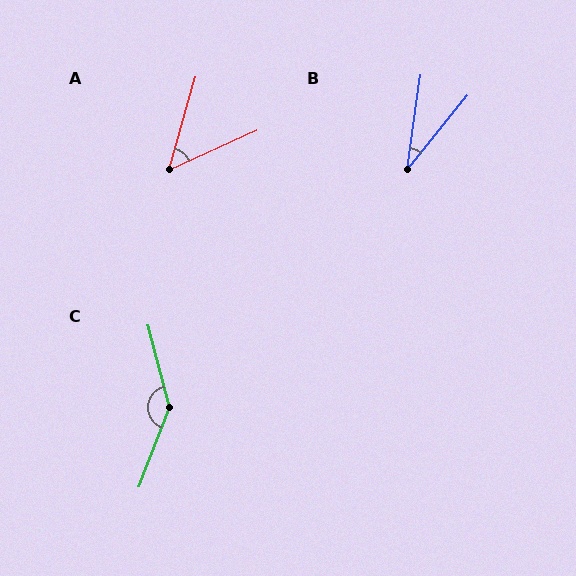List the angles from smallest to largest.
B (31°), A (50°), C (144°).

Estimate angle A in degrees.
Approximately 50 degrees.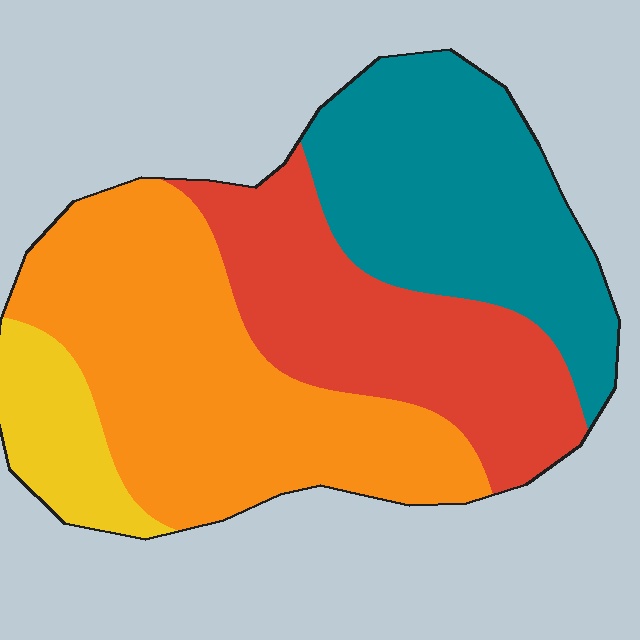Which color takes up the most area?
Orange, at roughly 35%.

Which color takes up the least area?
Yellow, at roughly 10%.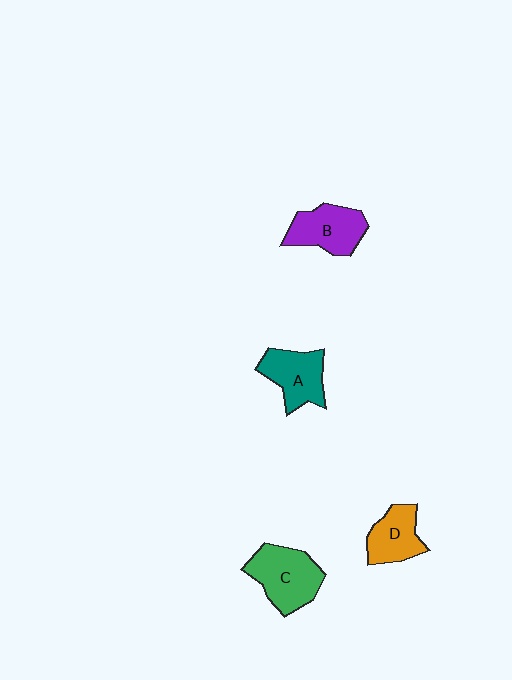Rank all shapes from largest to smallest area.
From largest to smallest: C (green), B (purple), A (teal), D (orange).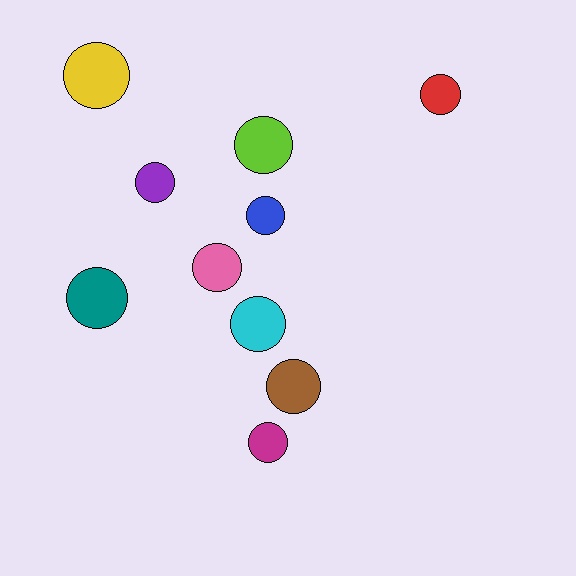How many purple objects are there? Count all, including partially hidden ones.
There is 1 purple object.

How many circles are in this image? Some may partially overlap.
There are 10 circles.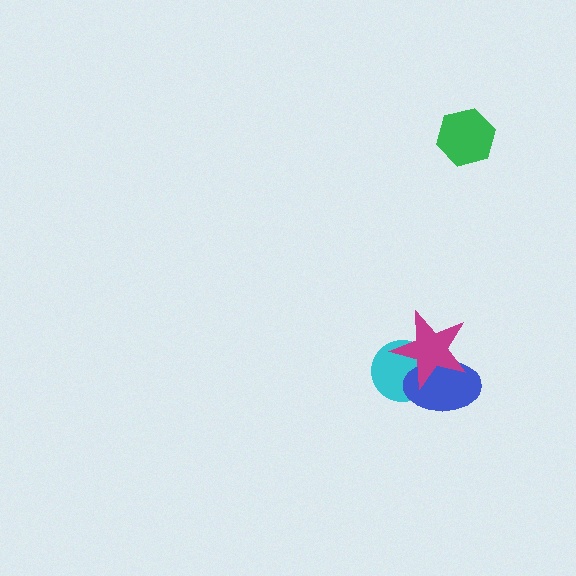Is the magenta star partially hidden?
No, no other shape covers it.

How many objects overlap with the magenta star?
2 objects overlap with the magenta star.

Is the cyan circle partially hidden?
Yes, it is partially covered by another shape.